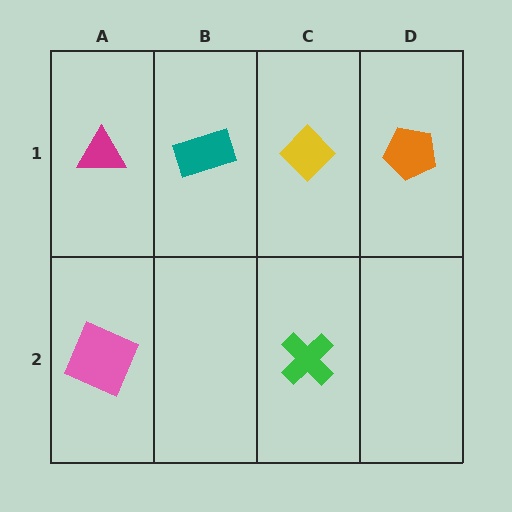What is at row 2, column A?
A pink square.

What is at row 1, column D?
An orange pentagon.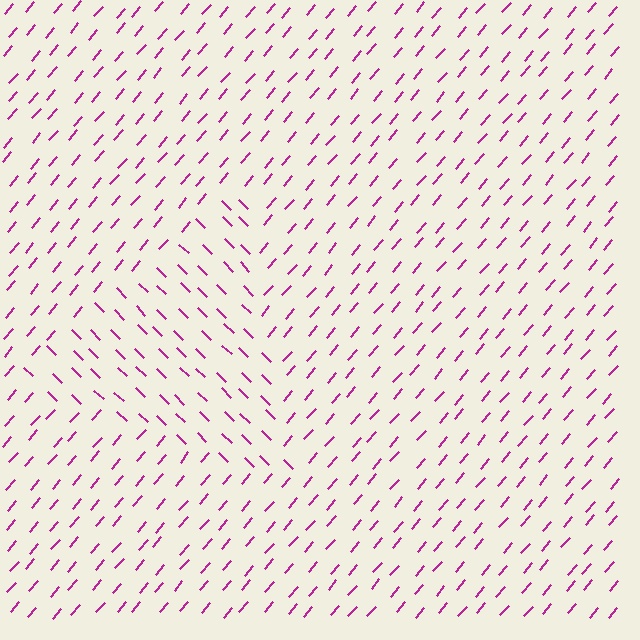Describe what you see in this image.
The image is filled with small magenta line segments. A triangle region in the image has lines oriented differently from the surrounding lines, creating a visible texture boundary.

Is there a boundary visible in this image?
Yes, there is a texture boundary formed by a change in line orientation.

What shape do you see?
I see a triangle.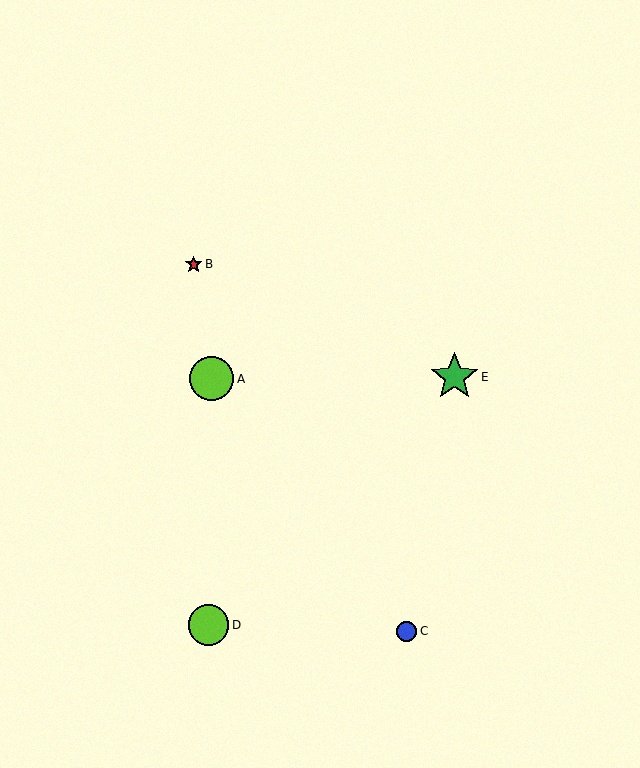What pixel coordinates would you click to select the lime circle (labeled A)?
Click at (212, 379) to select the lime circle A.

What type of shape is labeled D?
Shape D is a lime circle.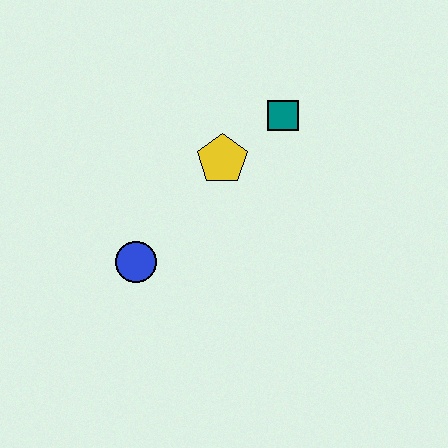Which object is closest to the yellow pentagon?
The teal square is closest to the yellow pentagon.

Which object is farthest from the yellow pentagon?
The blue circle is farthest from the yellow pentagon.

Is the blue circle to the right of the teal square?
No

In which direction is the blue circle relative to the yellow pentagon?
The blue circle is below the yellow pentagon.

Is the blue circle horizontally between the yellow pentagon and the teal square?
No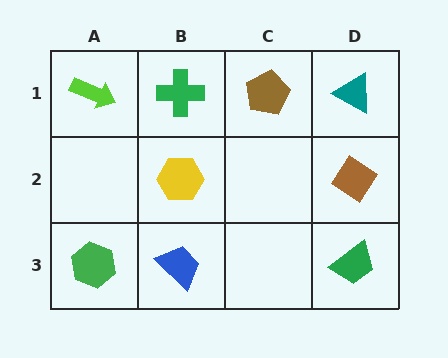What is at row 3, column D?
A green trapezoid.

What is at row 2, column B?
A yellow hexagon.